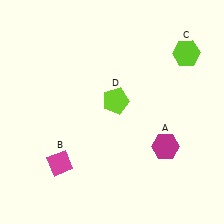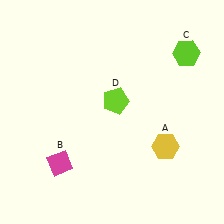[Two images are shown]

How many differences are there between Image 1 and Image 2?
There is 1 difference between the two images.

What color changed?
The hexagon (A) changed from magenta in Image 1 to yellow in Image 2.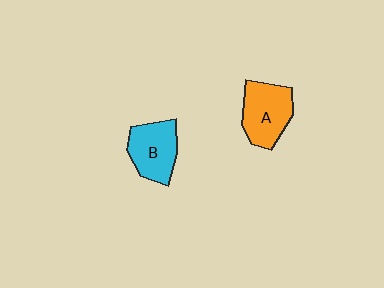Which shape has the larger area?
Shape A (orange).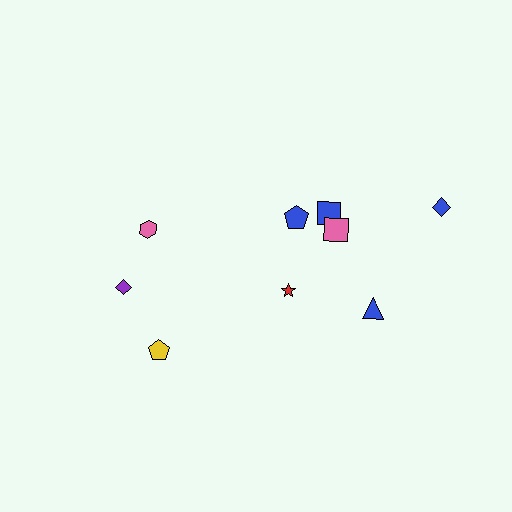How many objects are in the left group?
There are 3 objects.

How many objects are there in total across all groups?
There are 9 objects.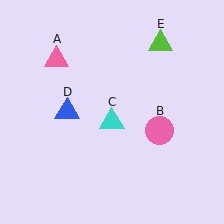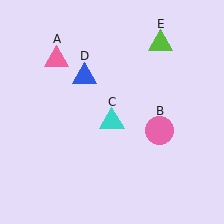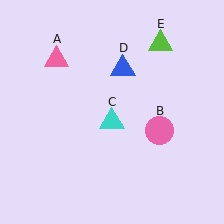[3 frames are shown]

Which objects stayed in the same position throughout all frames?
Pink triangle (object A) and pink circle (object B) and cyan triangle (object C) and lime triangle (object E) remained stationary.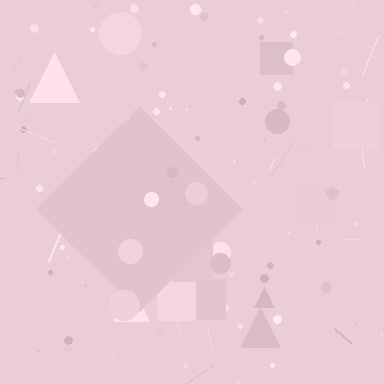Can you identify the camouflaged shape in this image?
The camouflaged shape is a diamond.